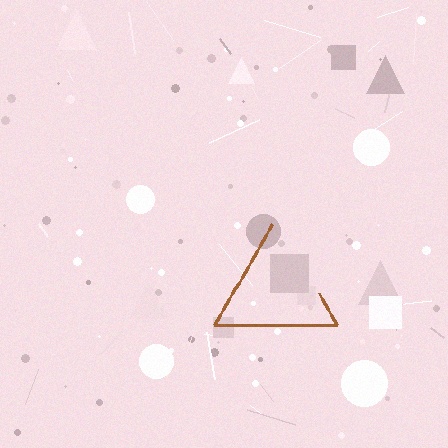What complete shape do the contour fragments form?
The contour fragments form a triangle.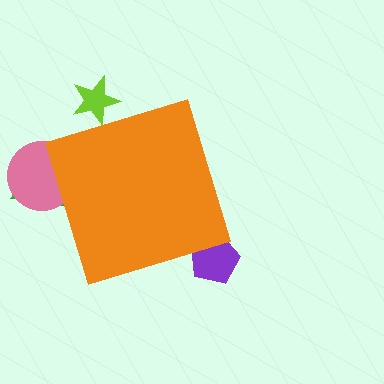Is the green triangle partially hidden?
Yes, the green triangle is partially hidden behind the orange diamond.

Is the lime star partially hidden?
Yes, the lime star is partially hidden behind the orange diamond.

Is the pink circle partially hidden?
Yes, the pink circle is partially hidden behind the orange diamond.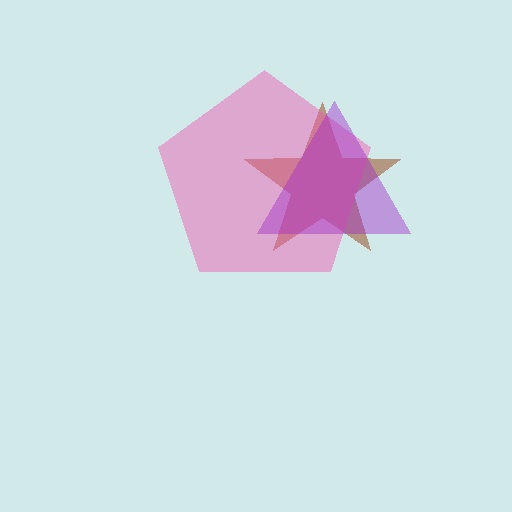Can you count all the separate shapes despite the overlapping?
Yes, there are 3 separate shapes.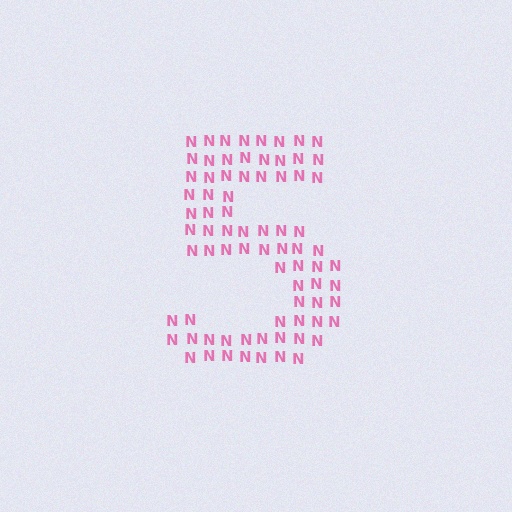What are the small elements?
The small elements are letter N's.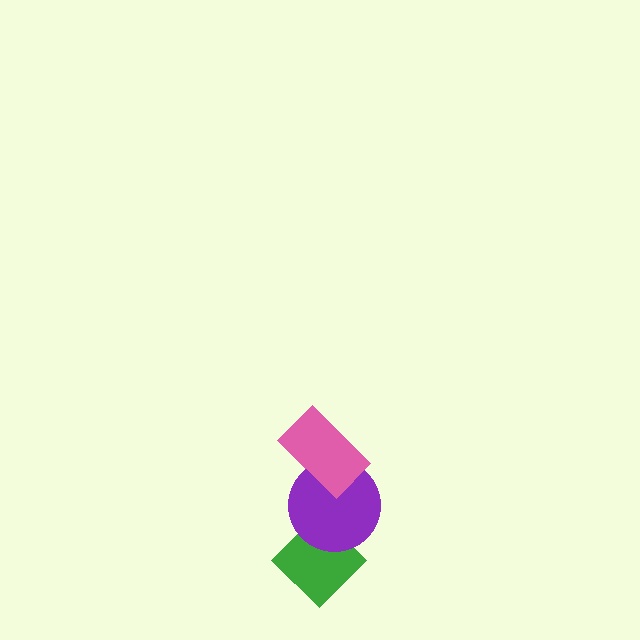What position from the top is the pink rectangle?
The pink rectangle is 1st from the top.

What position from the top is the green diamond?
The green diamond is 3rd from the top.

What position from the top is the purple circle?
The purple circle is 2nd from the top.